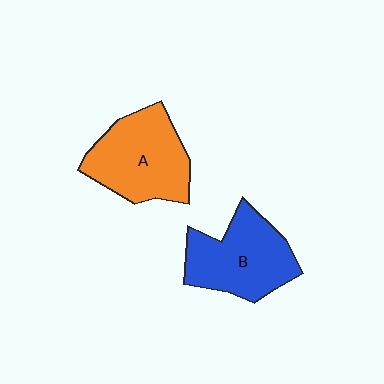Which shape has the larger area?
Shape A (orange).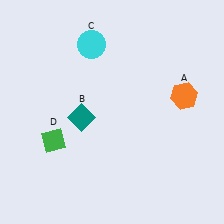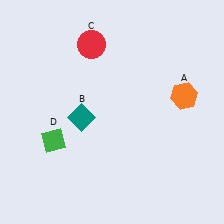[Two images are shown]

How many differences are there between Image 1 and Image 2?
There is 1 difference between the two images.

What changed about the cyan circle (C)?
In Image 1, C is cyan. In Image 2, it changed to red.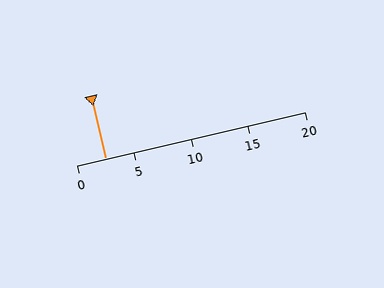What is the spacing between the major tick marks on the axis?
The major ticks are spaced 5 apart.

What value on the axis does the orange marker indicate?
The marker indicates approximately 2.5.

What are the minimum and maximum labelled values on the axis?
The axis runs from 0 to 20.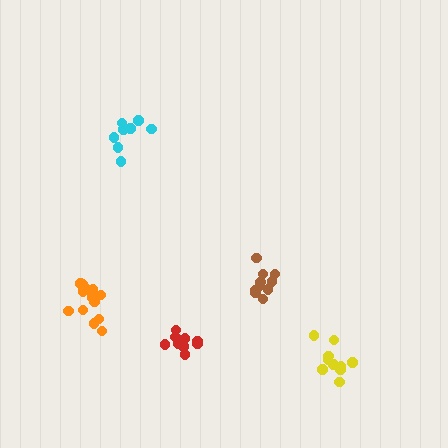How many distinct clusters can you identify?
There are 5 distinct clusters.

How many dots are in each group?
Group 1: 9 dots, Group 2: 11 dots, Group 3: 8 dots, Group 4: 10 dots, Group 5: 14 dots (52 total).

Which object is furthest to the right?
The yellow cluster is rightmost.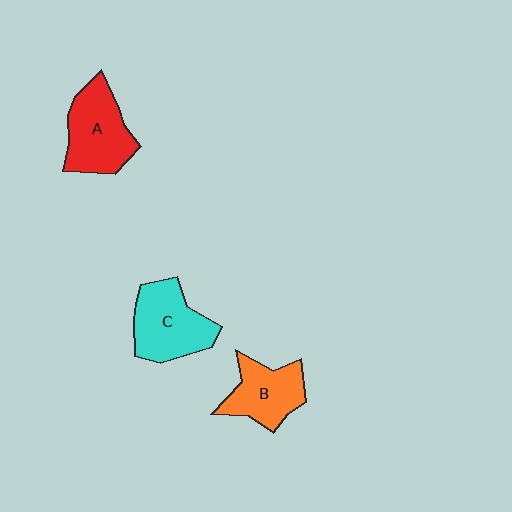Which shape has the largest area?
Shape C (cyan).